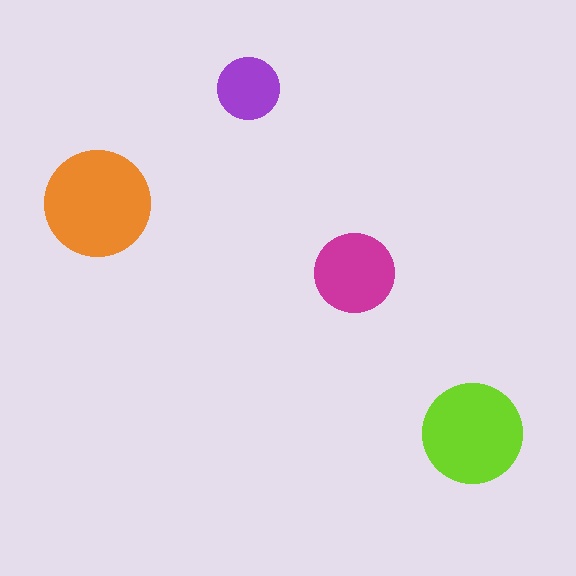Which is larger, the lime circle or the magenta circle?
The lime one.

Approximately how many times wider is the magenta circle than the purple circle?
About 1.5 times wider.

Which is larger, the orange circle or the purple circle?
The orange one.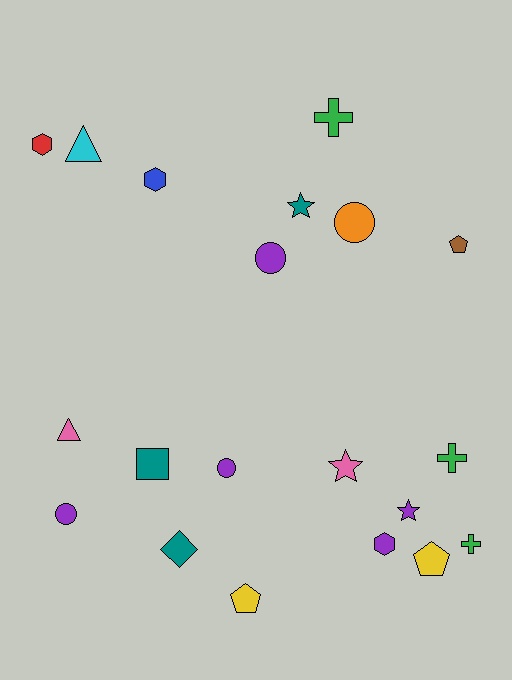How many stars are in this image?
There are 3 stars.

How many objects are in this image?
There are 20 objects.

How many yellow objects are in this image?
There are 2 yellow objects.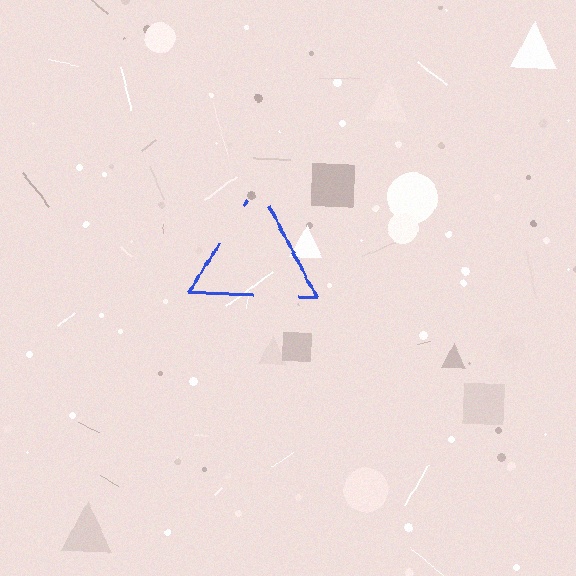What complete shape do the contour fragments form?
The contour fragments form a triangle.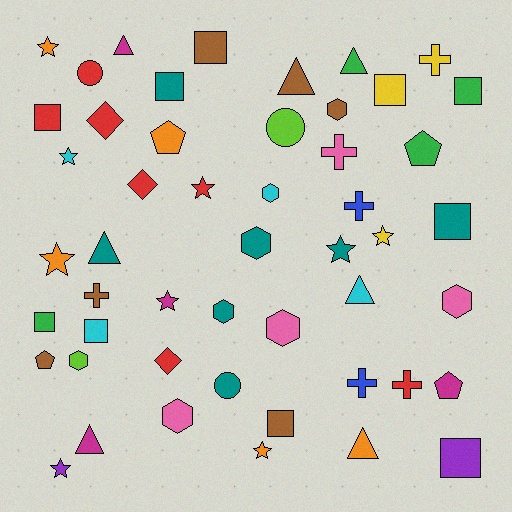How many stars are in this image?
There are 9 stars.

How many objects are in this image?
There are 50 objects.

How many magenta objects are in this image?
There are 4 magenta objects.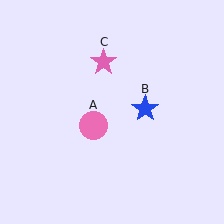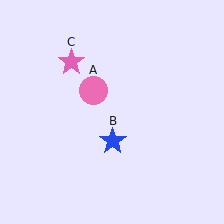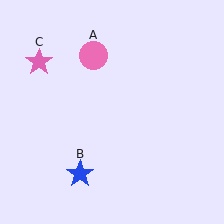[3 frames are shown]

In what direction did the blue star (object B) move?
The blue star (object B) moved down and to the left.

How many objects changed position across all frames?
3 objects changed position: pink circle (object A), blue star (object B), pink star (object C).